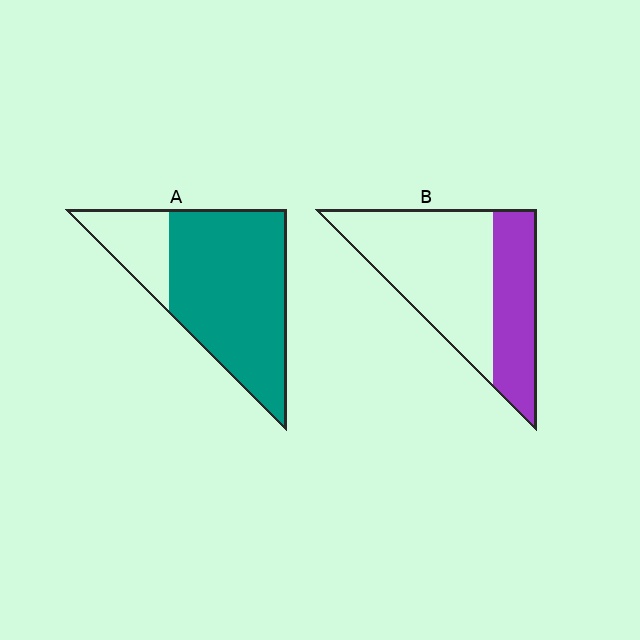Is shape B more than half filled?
No.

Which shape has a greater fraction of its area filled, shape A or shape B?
Shape A.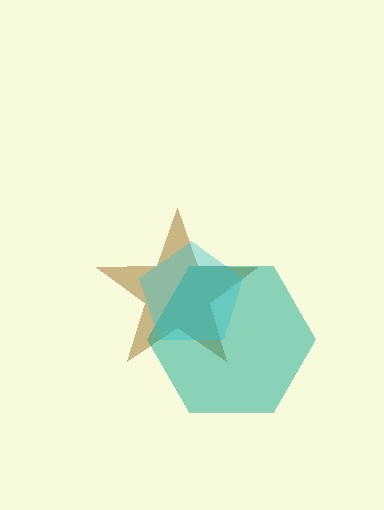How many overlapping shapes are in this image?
There are 3 overlapping shapes in the image.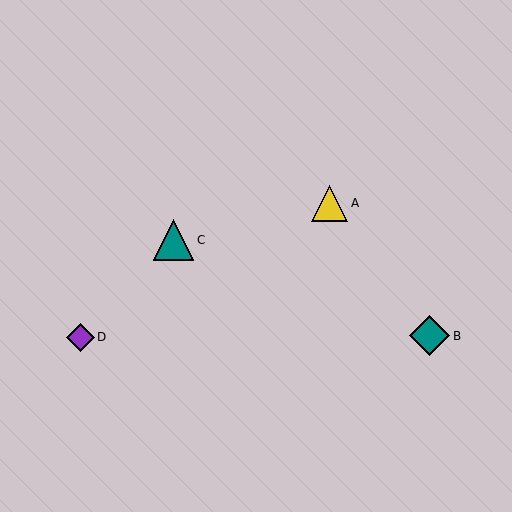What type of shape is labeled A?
Shape A is a yellow triangle.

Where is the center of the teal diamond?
The center of the teal diamond is at (430, 336).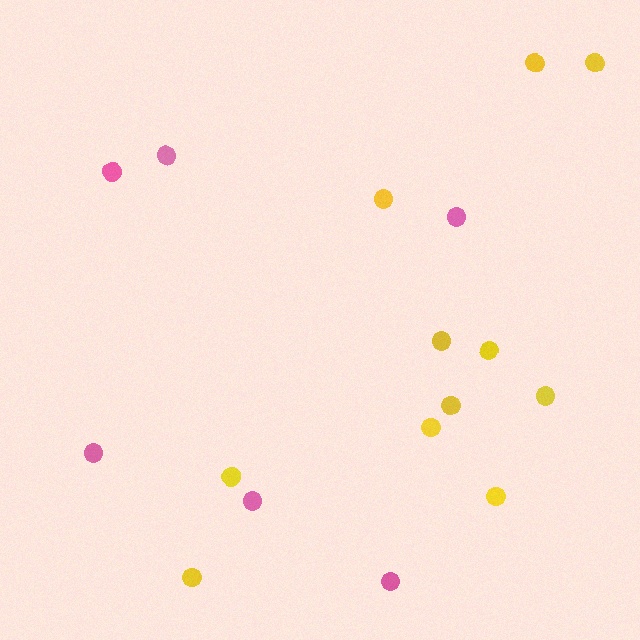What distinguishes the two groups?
There are 2 groups: one group of pink circles (6) and one group of yellow circles (11).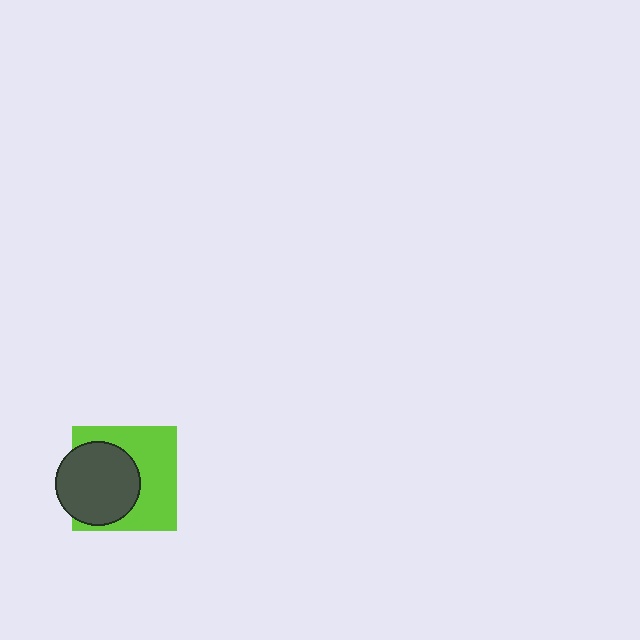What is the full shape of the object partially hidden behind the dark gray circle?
The partially hidden object is a lime square.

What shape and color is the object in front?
The object in front is a dark gray circle.